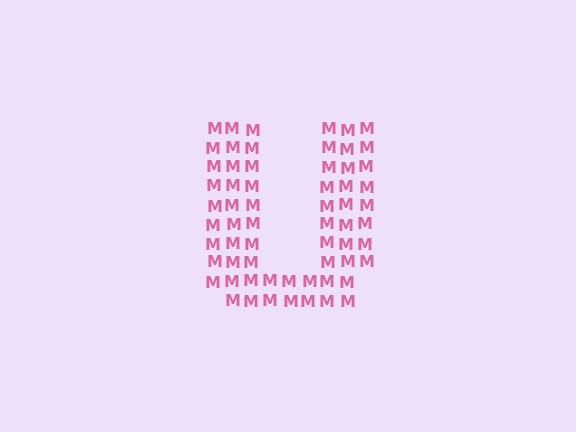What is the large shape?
The large shape is the letter U.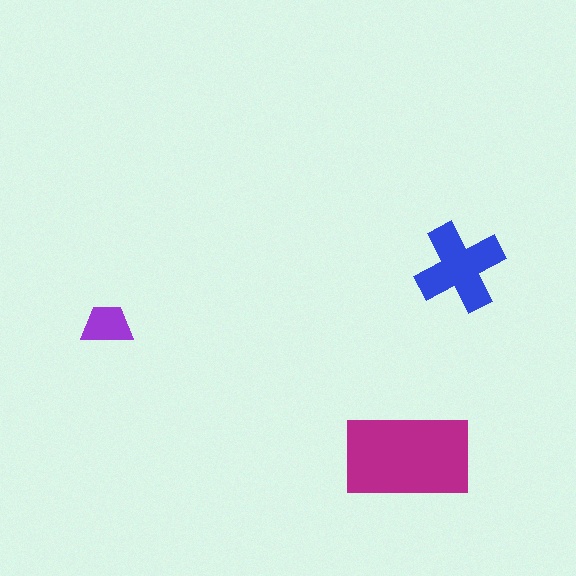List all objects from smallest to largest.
The purple trapezoid, the blue cross, the magenta rectangle.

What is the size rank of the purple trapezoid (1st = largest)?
3rd.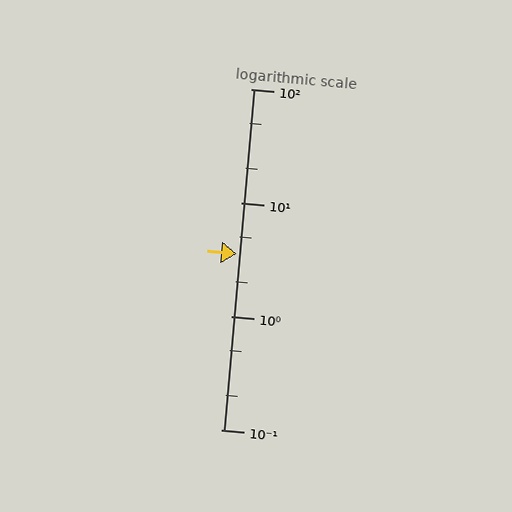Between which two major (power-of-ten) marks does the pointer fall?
The pointer is between 1 and 10.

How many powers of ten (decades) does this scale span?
The scale spans 3 decades, from 0.1 to 100.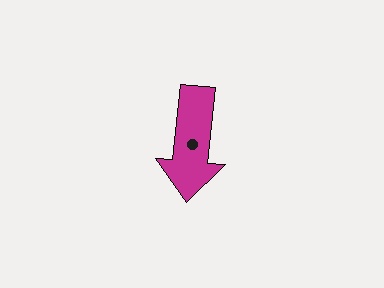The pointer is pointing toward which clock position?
Roughly 6 o'clock.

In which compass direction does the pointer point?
South.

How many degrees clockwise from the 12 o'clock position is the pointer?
Approximately 186 degrees.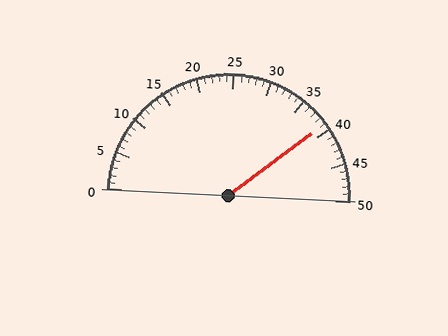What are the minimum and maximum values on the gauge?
The gauge ranges from 0 to 50.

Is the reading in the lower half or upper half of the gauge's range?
The reading is in the upper half of the range (0 to 50).